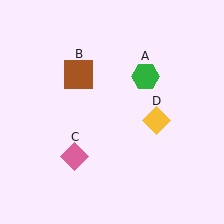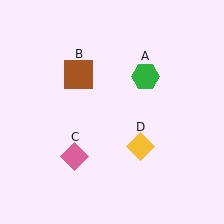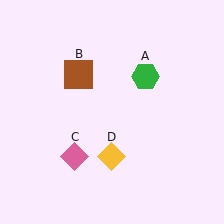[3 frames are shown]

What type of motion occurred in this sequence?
The yellow diamond (object D) rotated clockwise around the center of the scene.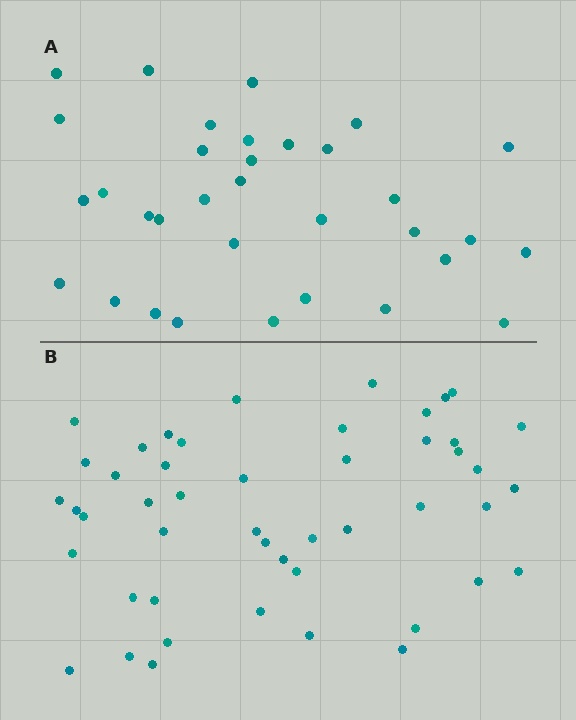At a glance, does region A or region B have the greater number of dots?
Region B (the bottom region) has more dots.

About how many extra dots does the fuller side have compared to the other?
Region B has approximately 15 more dots than region A.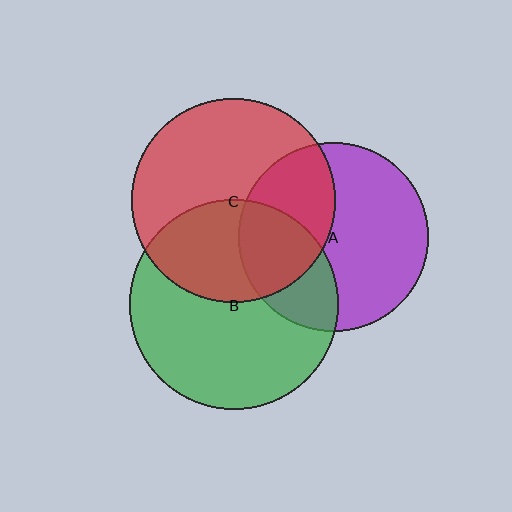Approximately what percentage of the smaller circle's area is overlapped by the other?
Approximately 40%.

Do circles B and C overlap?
Yes.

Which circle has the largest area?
Circle B (green).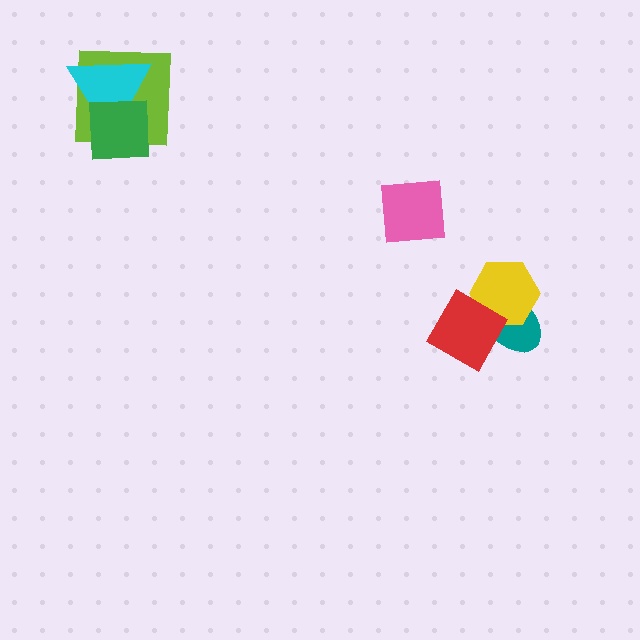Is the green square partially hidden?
No, no other shape covers it.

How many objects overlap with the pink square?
0 objects overlap with the pink square.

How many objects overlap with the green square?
2 objects overlap with the green square.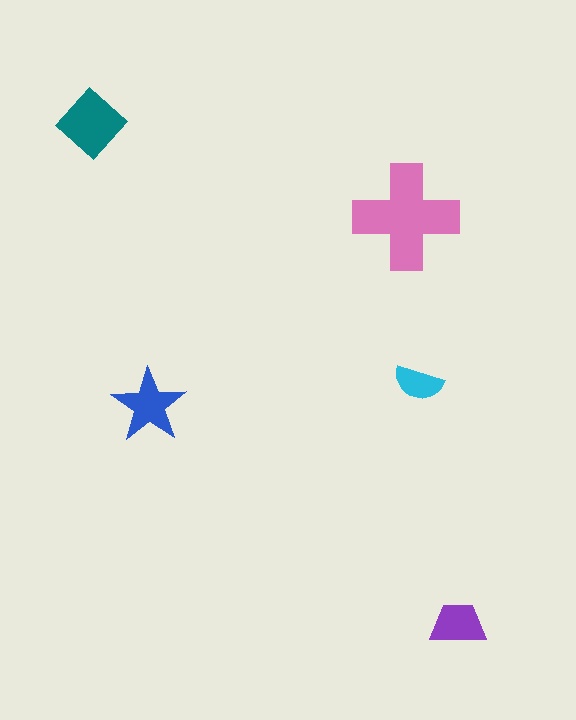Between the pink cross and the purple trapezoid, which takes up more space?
The pink cross.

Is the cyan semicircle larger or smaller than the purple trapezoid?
Smaller.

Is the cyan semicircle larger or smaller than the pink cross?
Smaller.